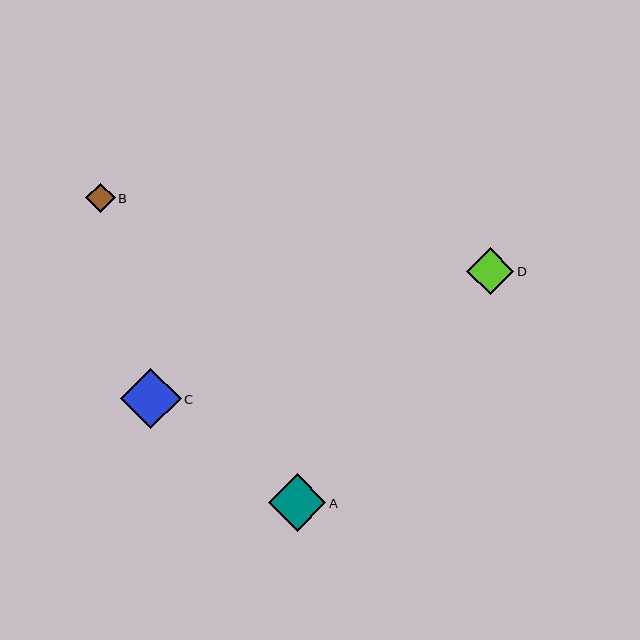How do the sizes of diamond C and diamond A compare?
Diamond C and diamond A are approximately the same size.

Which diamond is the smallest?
Diamond B is the smallest with a size of approximately 29 pixels.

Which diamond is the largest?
Diamond C is the largest with a size of approximately 60 pixels.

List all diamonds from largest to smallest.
From largest to smallest: C, A, D, B.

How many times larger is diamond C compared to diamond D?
Diamond C is approximately 1.3 times the size of diamond D.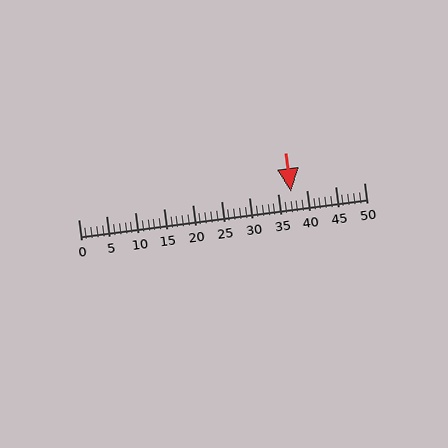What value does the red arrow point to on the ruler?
The red arrow points to approximately 37.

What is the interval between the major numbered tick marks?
The major tick marks are spaced 5 units apart.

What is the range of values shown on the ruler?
The ruler shows values from 0 to 50.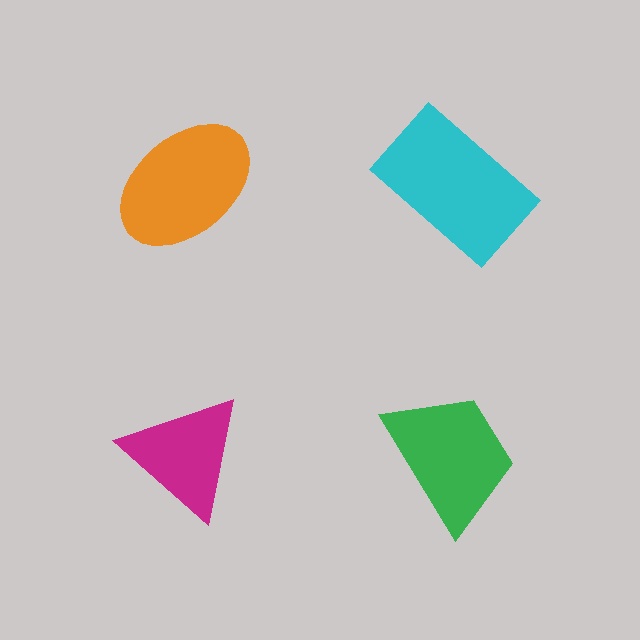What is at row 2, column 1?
A magenta triangle.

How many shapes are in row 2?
2 shapes.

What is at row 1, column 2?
A cyan rectangle.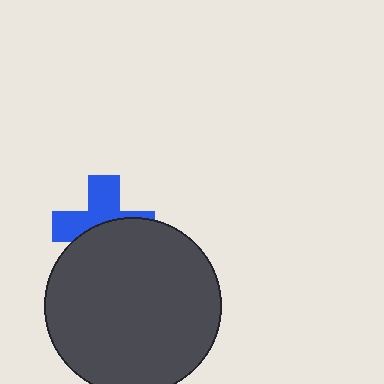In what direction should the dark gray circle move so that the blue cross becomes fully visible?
The dark gray circle should move down. That is the shortest direction to clear the overlap and leave the blue cross fully visible.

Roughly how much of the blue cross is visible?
About half of it is visible (roughly 50%).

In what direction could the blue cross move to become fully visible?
The blue cross could move up. That would shift it out from behind the dark gray circle entirely.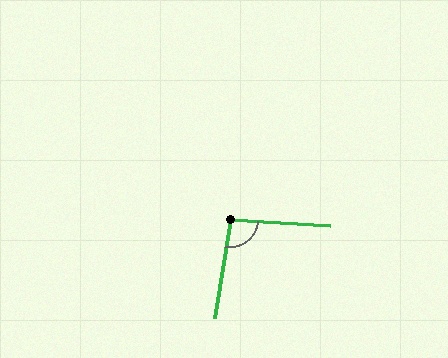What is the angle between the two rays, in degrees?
Approximately 96 degrees.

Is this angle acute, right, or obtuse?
It is obtuse.